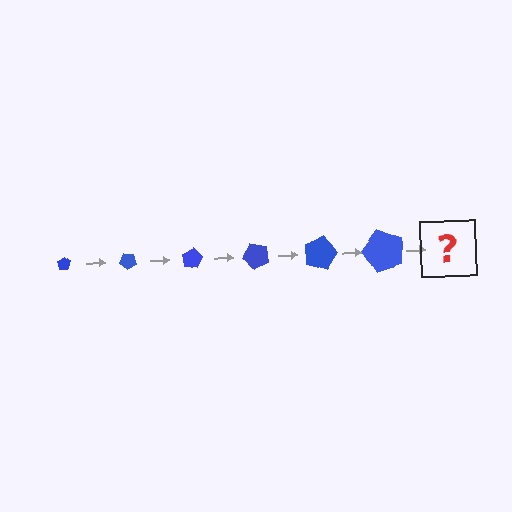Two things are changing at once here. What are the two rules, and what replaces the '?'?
The two rules are that the pentagon grows larger each step and it rotates 40 degrees each step. The '?' should be a pentagon, larger than the previous one and rotated 240 degrees from the start.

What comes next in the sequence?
The next element should be a pentagon, larger than the previous one and rotated 240 degrees from the start.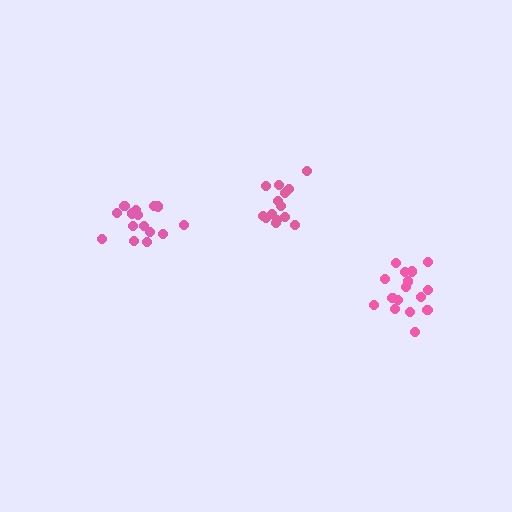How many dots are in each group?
Group 1: 15 dots, Group 2: 16 dots, Group 3: 14 dots (45 total).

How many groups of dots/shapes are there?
There are 3 groups.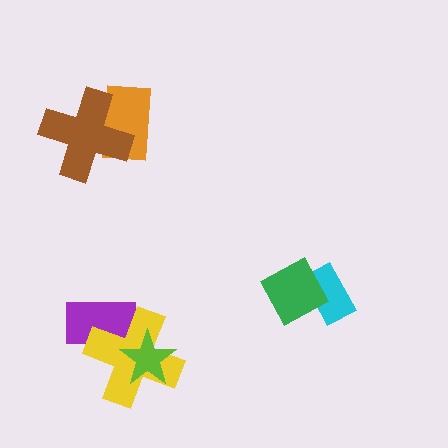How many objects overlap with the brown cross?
1 object overlaps with the brown cross.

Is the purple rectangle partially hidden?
Yes, it is partially covered by another shape.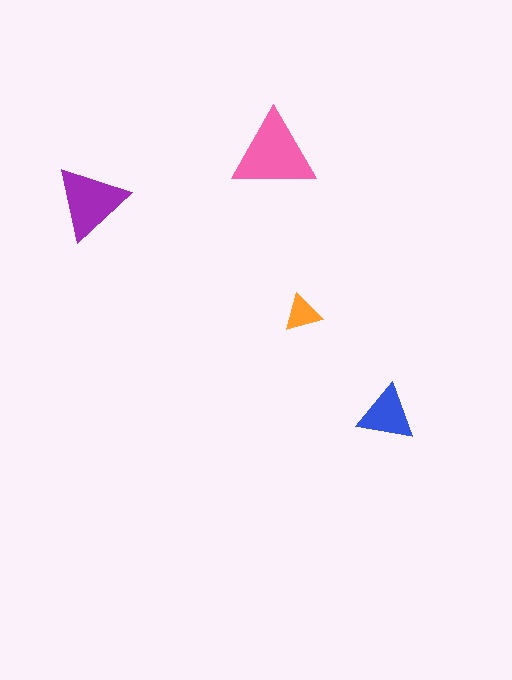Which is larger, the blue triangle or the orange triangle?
The blue one.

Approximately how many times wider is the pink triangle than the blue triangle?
About 1.5 times wider.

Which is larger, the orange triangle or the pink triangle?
The pink one.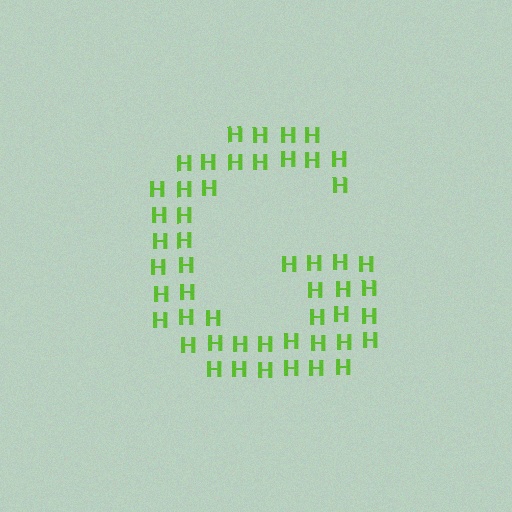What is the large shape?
The large shape is the letter G.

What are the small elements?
The small elements are letter H's.